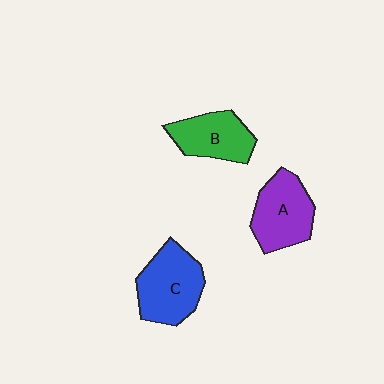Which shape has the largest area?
Shape C (blue).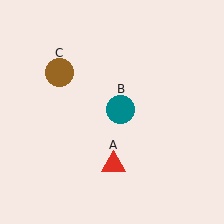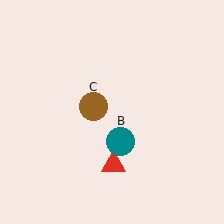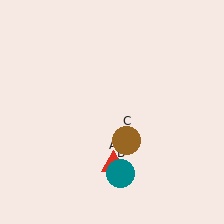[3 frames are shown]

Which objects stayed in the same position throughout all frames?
Red triangle (object A) remained stationary.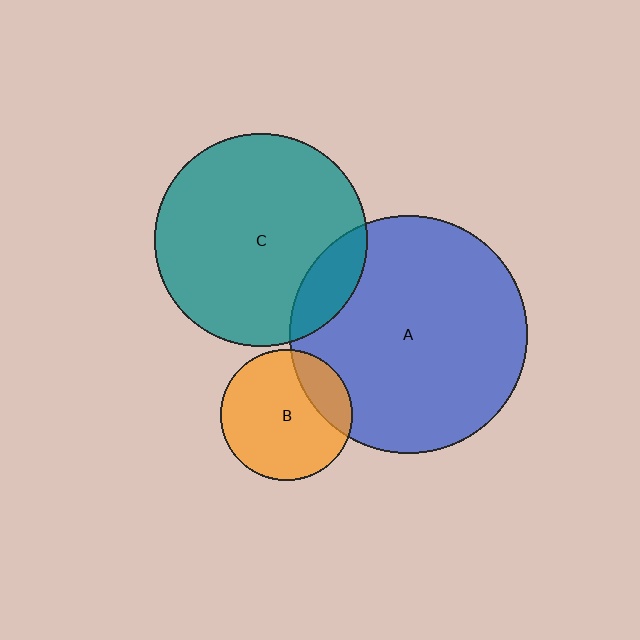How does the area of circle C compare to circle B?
Approximately 2.6 times.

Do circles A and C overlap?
Yes.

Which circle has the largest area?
Circle A (blue).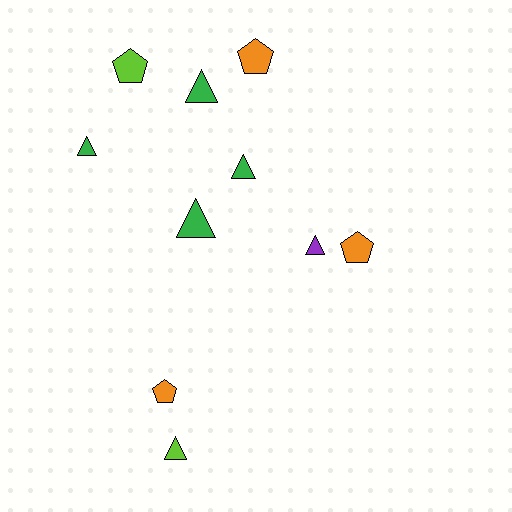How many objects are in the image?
There are 10 objects.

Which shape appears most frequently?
Triangle, with 6 objects.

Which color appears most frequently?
Green, with 4 objects.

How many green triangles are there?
There are 4 green triangles.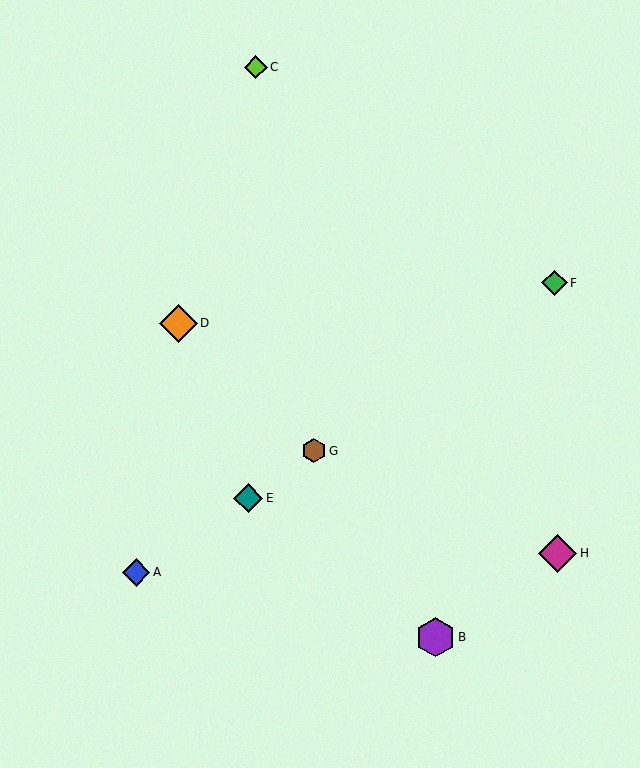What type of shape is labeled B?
Shape B is a purple hexagon.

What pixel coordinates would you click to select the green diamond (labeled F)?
Click at (554, 283) to select the green diamond F.